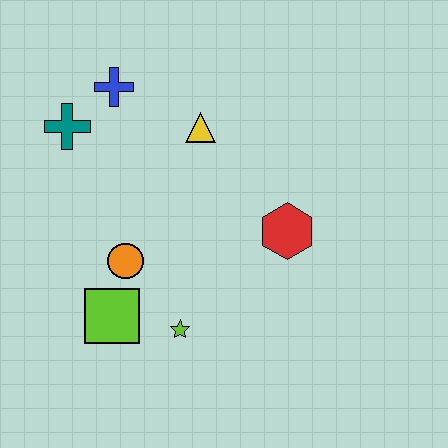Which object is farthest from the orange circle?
The blue cross is farthest from the orange circle.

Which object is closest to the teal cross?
The blue cross is closest to the teal cross.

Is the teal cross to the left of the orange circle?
Yes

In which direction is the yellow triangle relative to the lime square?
The yellow triangle is above the lime square.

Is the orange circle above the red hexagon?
No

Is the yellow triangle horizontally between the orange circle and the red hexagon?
Yes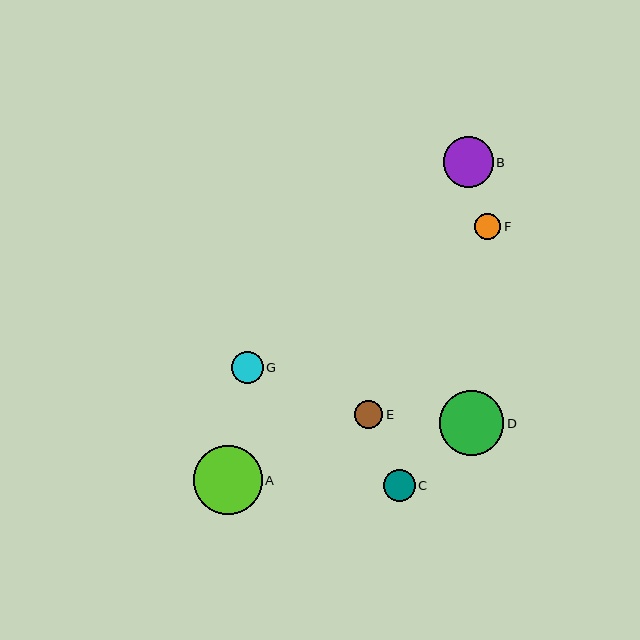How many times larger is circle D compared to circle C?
Circle D is approximately 2.1 times the size of circle C.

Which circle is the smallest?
Circle F is the smallest with a size of approximately 26 pixels.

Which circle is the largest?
Circle A is the largest with a size of approximately 68 pixels.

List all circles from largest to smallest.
From largest to smallest: A, D, B, G, C, E, F.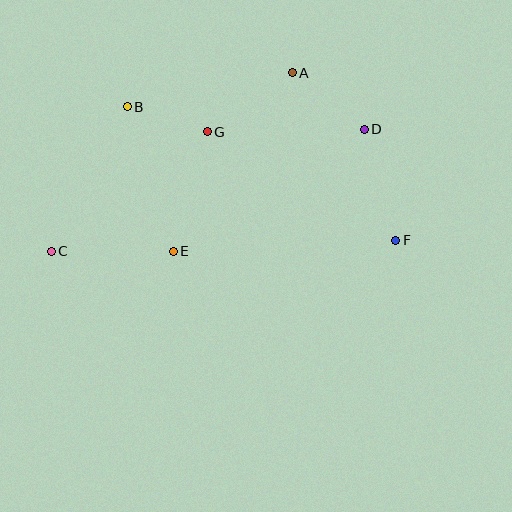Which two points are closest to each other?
Points B and G are closest to each other.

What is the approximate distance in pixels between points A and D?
The distance between A and D is approximately 92 pixels.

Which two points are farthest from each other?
Points C and F are farthest from each other.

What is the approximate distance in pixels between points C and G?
The distance between C and G is approximately 196 pixels.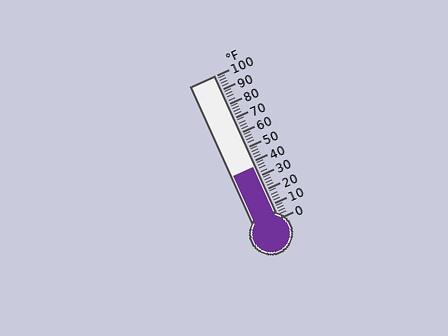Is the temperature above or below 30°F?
The temperature is above 30°F.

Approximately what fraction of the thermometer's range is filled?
The thermometer is filled to approximately 35% of its range.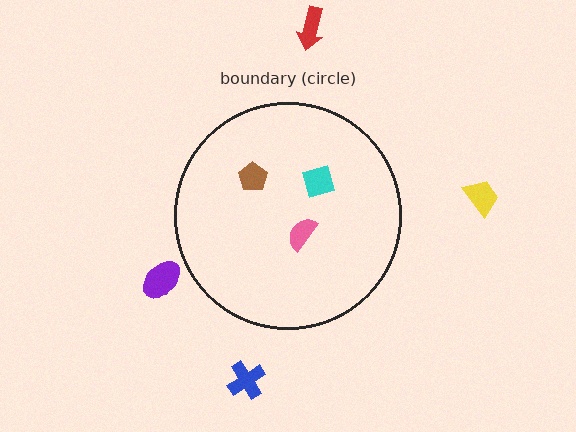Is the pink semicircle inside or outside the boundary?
Inside.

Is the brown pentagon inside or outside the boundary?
Inside.